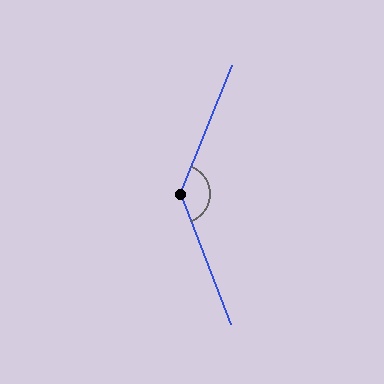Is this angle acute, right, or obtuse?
It is obtuse.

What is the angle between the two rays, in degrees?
Approximately 137 degrees.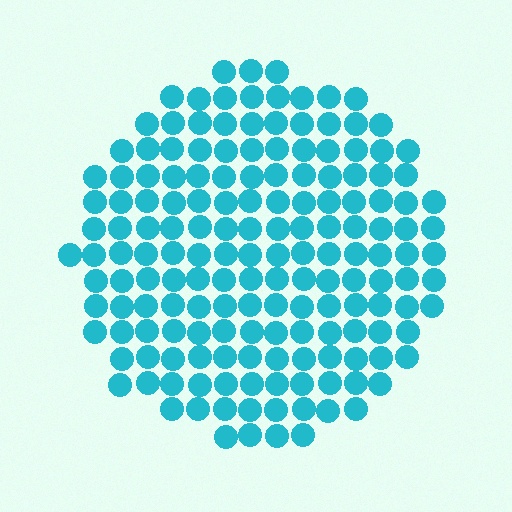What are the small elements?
The small elements are circles.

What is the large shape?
The large shape is a circle.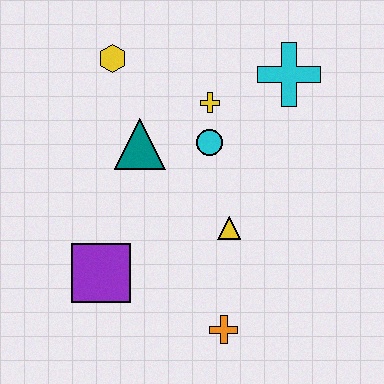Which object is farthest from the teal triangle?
The orange cross is farthest from the teal triangle.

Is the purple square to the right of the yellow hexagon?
No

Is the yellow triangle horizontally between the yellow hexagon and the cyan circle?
No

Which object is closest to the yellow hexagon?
The teal triangle is closest to the yellow hexagon.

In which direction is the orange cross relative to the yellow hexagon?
The orange cross is below the yellow hexagon.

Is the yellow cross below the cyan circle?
No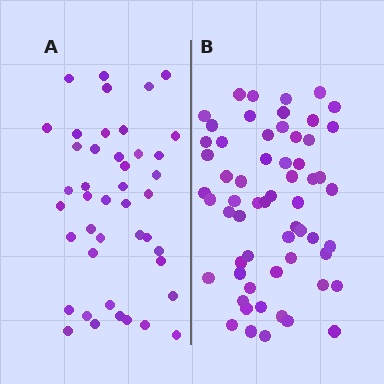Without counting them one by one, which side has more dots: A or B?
Region B (the right region) has more dots.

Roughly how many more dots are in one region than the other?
Region B has approximately 15 more dots than region A.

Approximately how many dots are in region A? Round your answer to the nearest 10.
About 40 dots. (The exact count is 43, which rounds to 40.)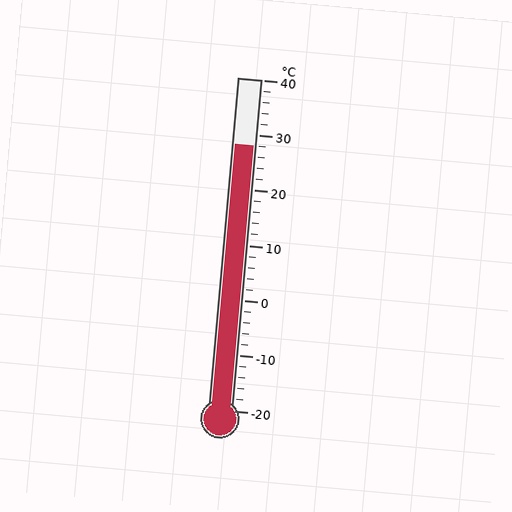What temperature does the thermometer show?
The thermometer shows approximately 28°C.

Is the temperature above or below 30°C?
The temperature is below 30°C.